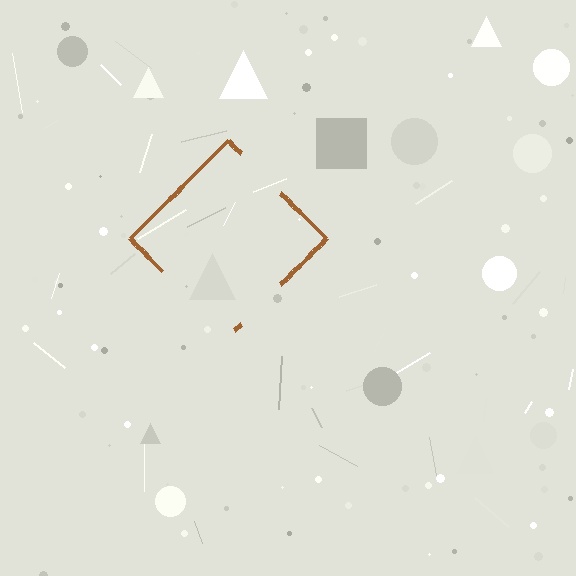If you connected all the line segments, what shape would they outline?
They would outline a diamond.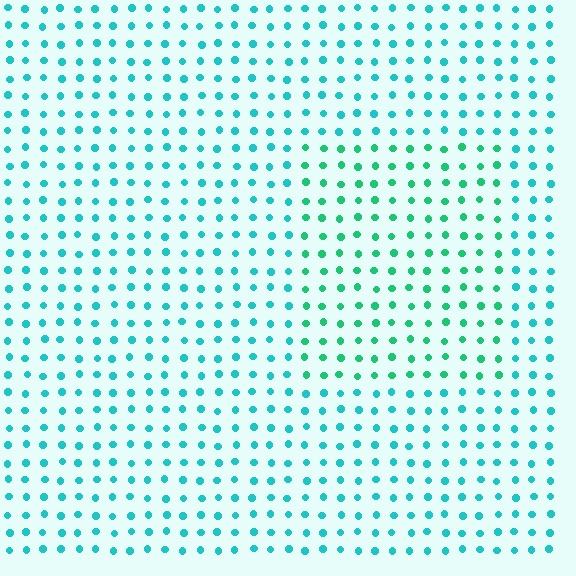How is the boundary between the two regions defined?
The boundary is defined purely by a slight shift in hue (about 29 degrees). Spacing, size, and orientation are identical on both sides.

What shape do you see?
I see a rectangle.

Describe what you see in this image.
The image is filled with small cyan elements in a uniform arrangement. A rectangle-shaped region is visible where the elements are tinted to a slightly different hue, forming a subtle color boundary.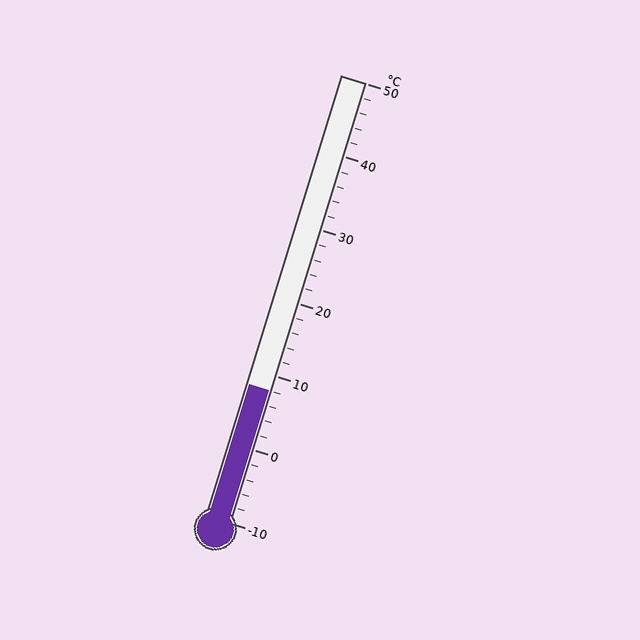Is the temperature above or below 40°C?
The temperature is below 40°C.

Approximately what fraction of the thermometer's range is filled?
The thermometer is filled to approximately 30% of its range.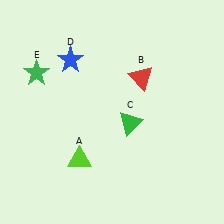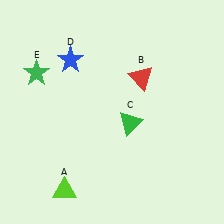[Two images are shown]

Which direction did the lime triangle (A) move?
The lime triangle (A) moved down.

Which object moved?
The lime triangle (A) moved down.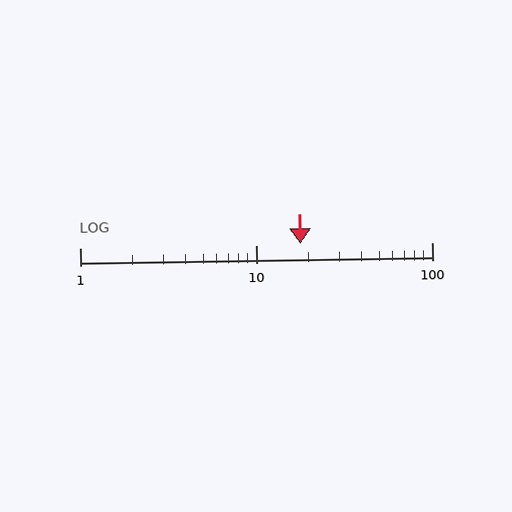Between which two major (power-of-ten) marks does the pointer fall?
The pointer is between 10 and 100.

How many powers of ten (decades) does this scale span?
The scale spans 2 decades, from 1 to 100.